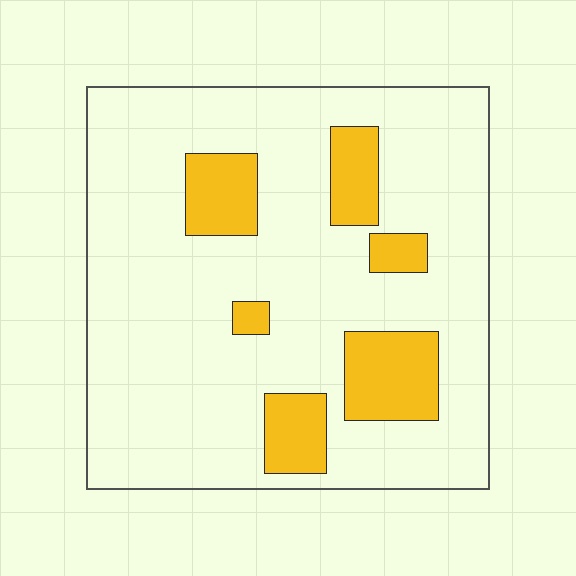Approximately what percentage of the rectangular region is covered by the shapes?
Approximately 15%.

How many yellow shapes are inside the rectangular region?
6.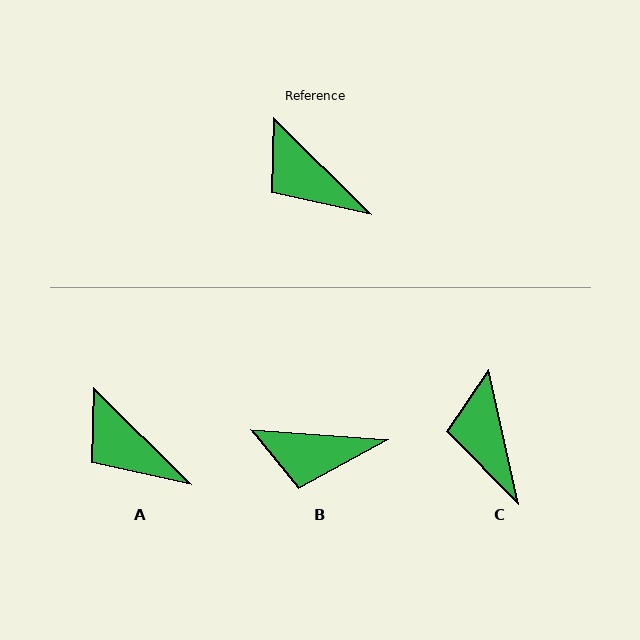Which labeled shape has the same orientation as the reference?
A.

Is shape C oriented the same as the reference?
No, it is off by about 33 degrees.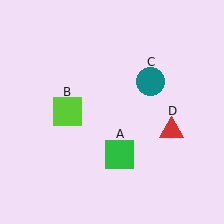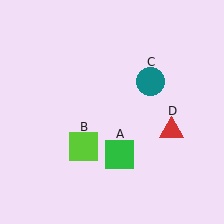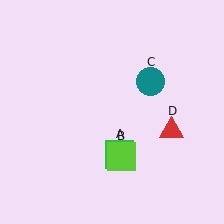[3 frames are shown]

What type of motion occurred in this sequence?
The lime square (object B) rotated counterclockwise around the center of the scene.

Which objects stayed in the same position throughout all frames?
Green square (object A) and teal circle (object C) and red triangle (object D) remained stationary.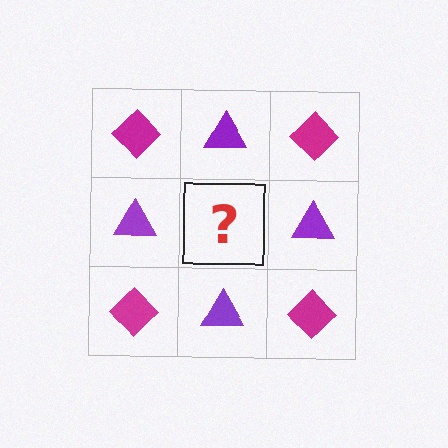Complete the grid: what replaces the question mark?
The question mark should be replaced with a magenta diamond.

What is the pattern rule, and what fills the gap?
The rule is that it alternates magenta diamond and purple triangle in a checkerboard pattern. The gap should be filled with a magenta diamond.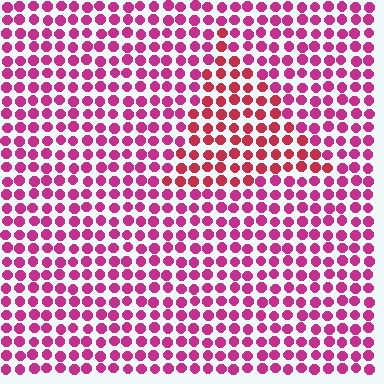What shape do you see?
I see a triangle.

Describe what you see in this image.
The image is filled with small magenta elements in a uniform arrangement. A triangle-shaped region is visible where the elements are tinted to a slightly different hue, forming a subtle color boundary.